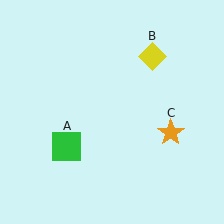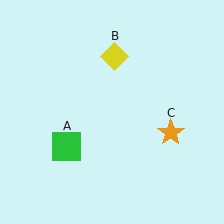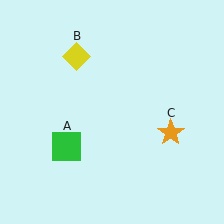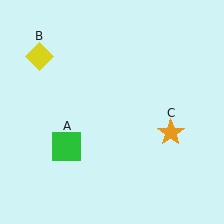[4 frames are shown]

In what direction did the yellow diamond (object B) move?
The yellow diamond (object B) moved left.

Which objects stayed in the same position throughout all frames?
Green square (object A) and orange star (object C) remained stationary.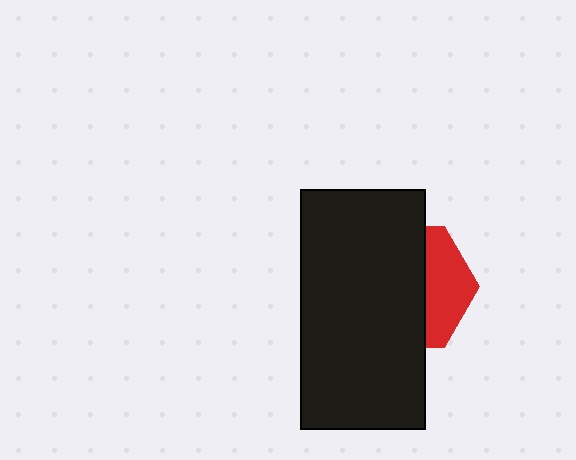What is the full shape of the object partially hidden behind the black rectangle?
The partially hidden object is a red hexagon.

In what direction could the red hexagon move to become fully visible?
The red hexagon could move right. That would shift it out from behind the black rectangle entirely.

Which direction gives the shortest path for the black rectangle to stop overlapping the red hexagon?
Moving left gives the shortest separation.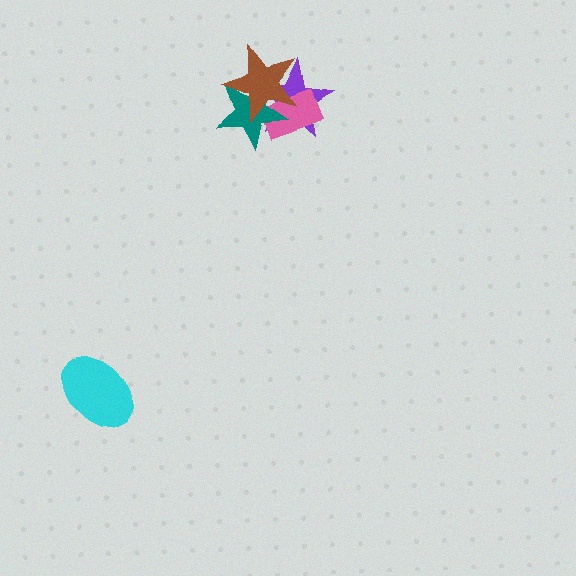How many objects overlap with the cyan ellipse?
0 objects overlap with the cyan ellipse.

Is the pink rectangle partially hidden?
Yes, it is partially covered by another shape.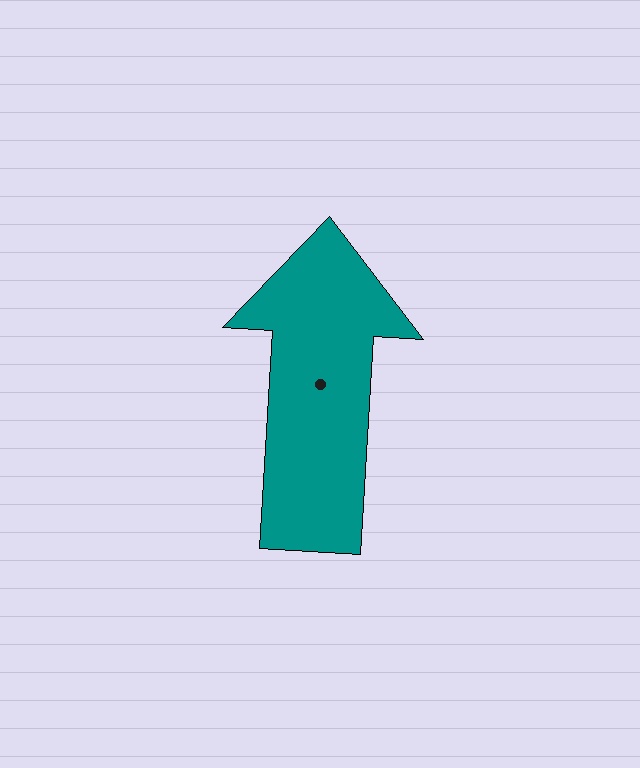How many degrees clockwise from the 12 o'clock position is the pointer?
Approximately 3 degrees.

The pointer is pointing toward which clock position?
Roughly 12 o'clock.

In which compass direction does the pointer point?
North.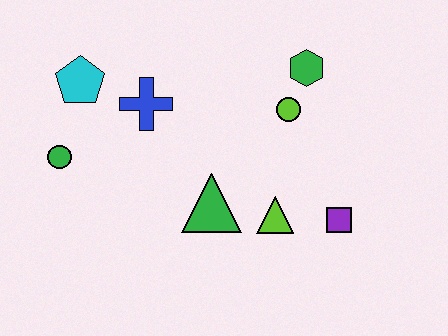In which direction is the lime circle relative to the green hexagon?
The lime circle is below the green hexagon.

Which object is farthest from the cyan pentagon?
The purple square is farthest from the cyan pentagon.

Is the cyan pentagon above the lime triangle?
Yes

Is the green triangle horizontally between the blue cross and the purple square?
Yes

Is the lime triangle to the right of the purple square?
No